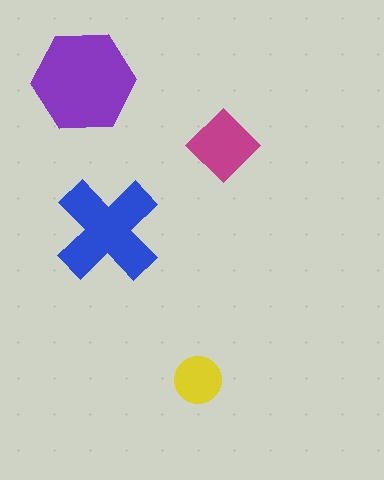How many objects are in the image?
There are 4 objects in the image.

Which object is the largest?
The purple hexagon.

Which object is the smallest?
The yellow circle.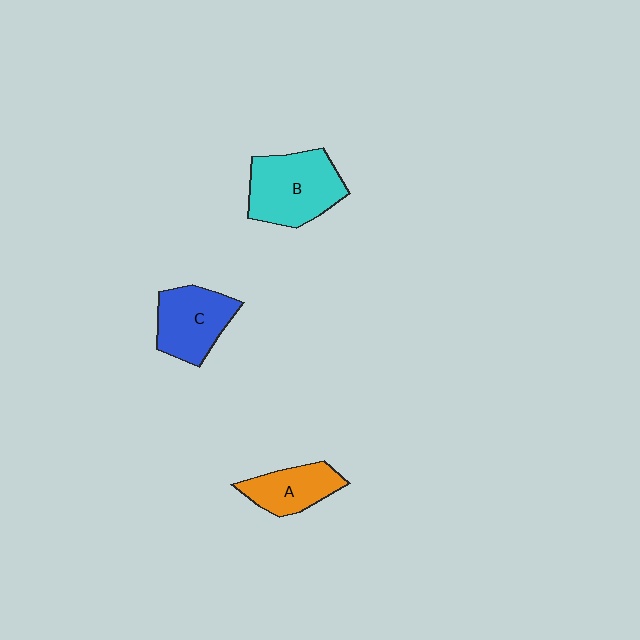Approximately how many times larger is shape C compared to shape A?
Approximately 1.3 times.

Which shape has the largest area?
Shape B (cyan).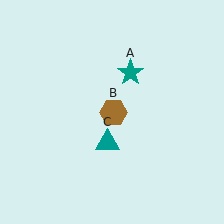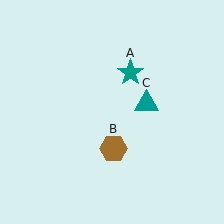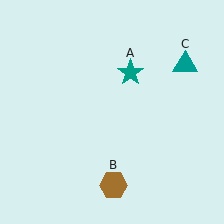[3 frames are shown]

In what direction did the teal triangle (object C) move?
The teal triangle (object C) moved up and to the right.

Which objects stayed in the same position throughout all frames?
Teal star (object A) remained stationary.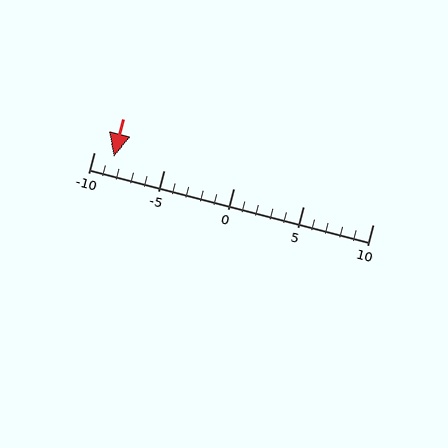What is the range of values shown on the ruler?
The ruler shows values from -10 to 10.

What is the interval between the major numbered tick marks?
The major tick marks are spaced 5 units apart.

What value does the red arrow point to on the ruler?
The red arrow points to approximately -9.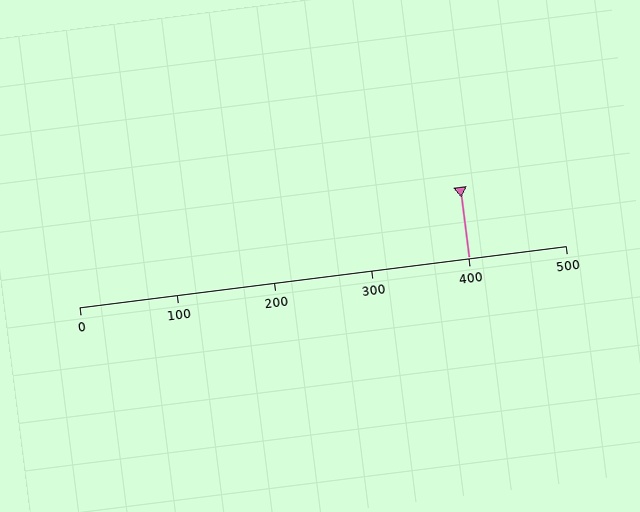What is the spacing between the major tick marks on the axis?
The major ticks are spaced 100 apart.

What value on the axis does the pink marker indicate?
The marker indicates approximately 400.